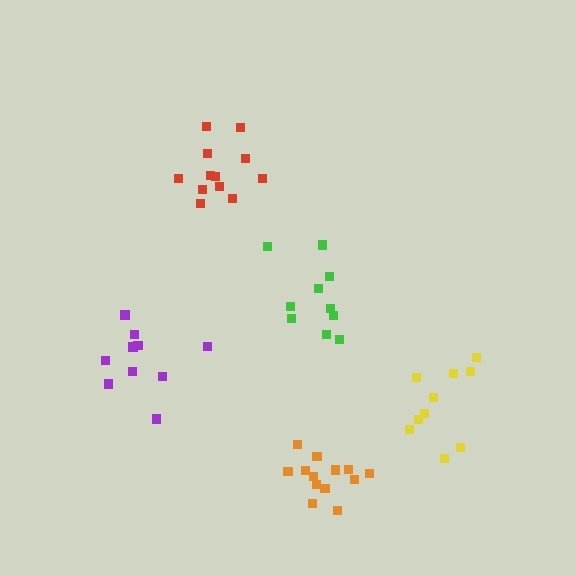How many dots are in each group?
Group 1: 12 dots, Group 2: 10 dots, Group 3: 10 dots, Group 4: 13 dots, Group 5: 10 dots (55 total).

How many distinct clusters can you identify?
There are 5 distinct clusters.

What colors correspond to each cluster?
The clusters are colored: red, yellow, green, orange, purple.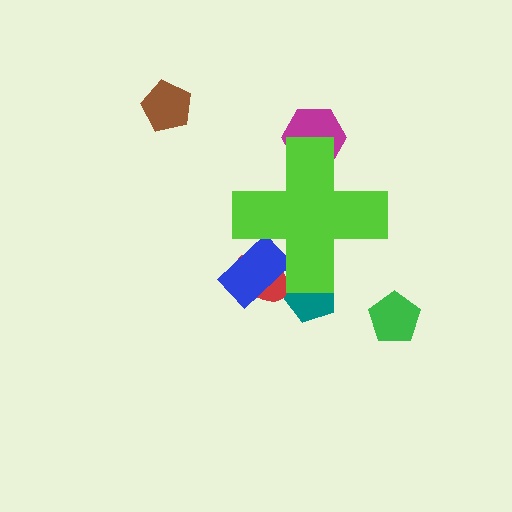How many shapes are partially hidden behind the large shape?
4 shapes are partially hidden.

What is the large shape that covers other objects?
A lime cross.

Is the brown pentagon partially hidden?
No, the brown pentagon is fully visible.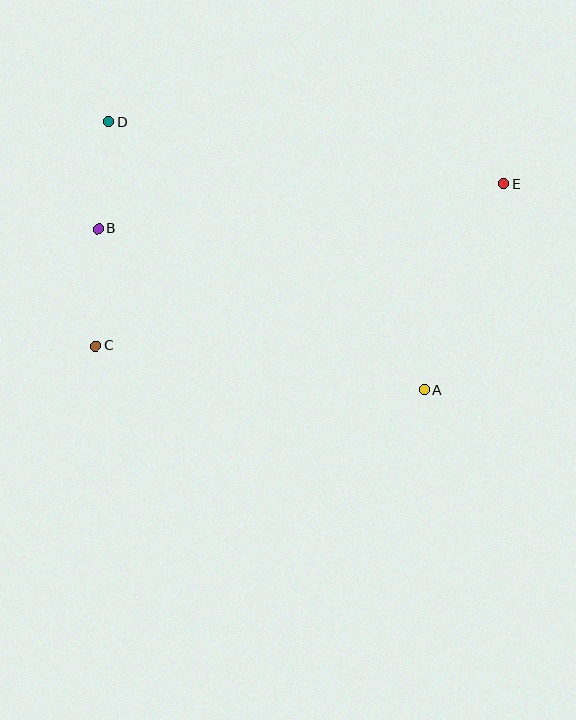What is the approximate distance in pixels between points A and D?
The distance between A and D is approximately 413 pixels.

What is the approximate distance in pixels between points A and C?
The distance between A and C is approximately 331 pixels.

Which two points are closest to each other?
Points B and D are closest to each other.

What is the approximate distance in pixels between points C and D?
The distance between C and D is approximately 224 pixels.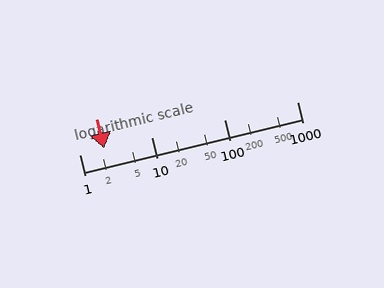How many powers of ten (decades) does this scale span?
The scale spans 3 decades, from 1 to 1000.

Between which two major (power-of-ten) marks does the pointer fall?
The pointer is between 1 and 10.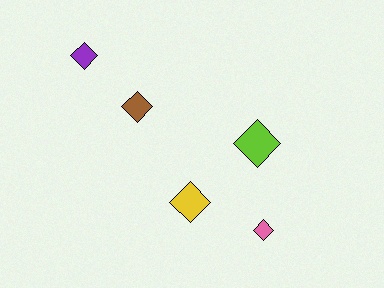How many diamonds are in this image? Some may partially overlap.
There are 5 diamonds.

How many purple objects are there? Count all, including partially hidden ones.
There is 1 purple object.